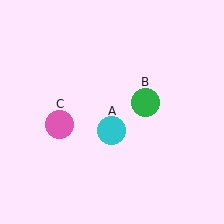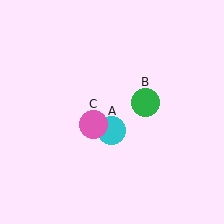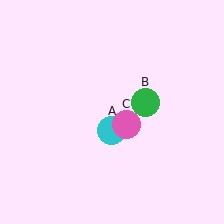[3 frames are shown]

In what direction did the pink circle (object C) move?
The pink circle (object C) moved right.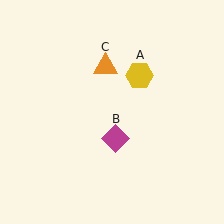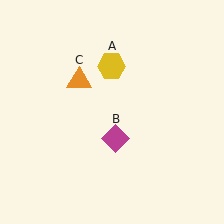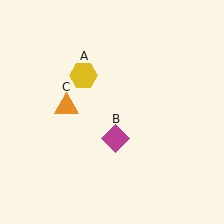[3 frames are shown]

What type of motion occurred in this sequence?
The yellow hexagon (object A), orange triangle (object C) rotated counterclockwise around the center of the scene.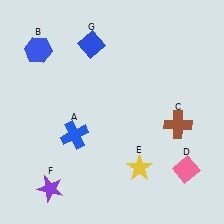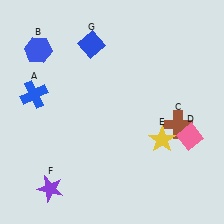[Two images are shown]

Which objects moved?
The objects that moved are: the blue cross (A), the pink diamond (D), the yellow star (E).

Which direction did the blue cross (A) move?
The blue cross (A) moved left.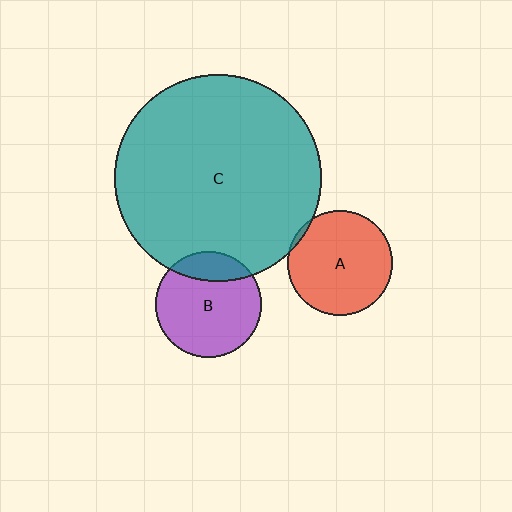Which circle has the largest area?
Circle C (teal).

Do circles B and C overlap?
Yes.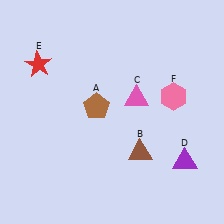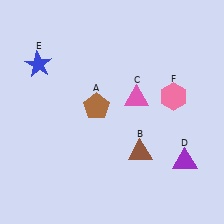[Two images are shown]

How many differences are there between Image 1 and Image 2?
There is 1 difference between the two images.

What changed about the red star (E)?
In Image 1, E is red. In Image 2, it changed to blue.